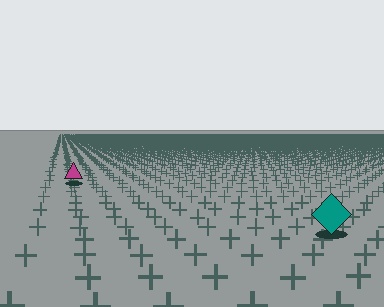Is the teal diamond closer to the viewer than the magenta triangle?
Yes. The teal diamond is closer — you can tell from the texture gradient: the ground texture is coarser near it.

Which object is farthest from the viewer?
The magenta triangle is farthest from the viewer. It appears smaller and the ground texture around it is denser.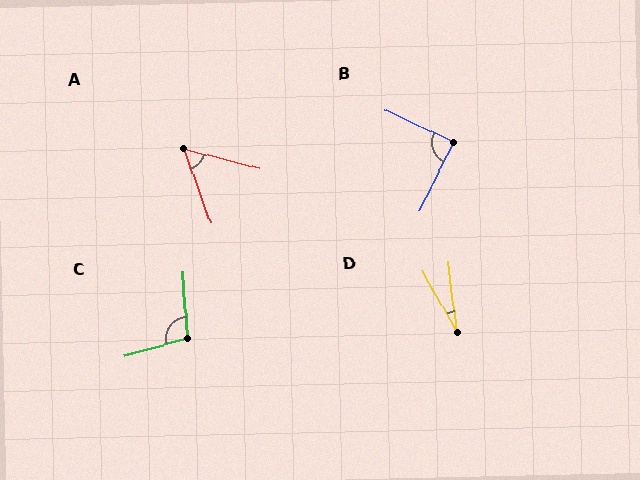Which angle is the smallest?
D, at approximately 22 degrees.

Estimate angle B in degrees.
Approximately 89 degrees.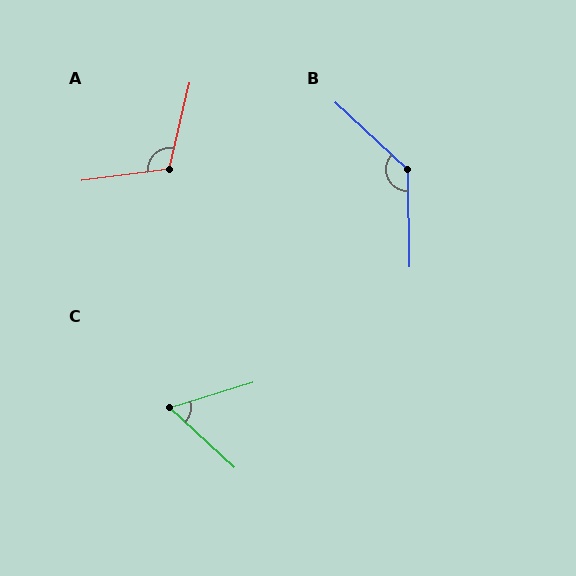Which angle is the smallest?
C, at approximately 60 degrees.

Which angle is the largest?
B, at approximately 134 degrees.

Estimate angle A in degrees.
Approximately 111 degrees.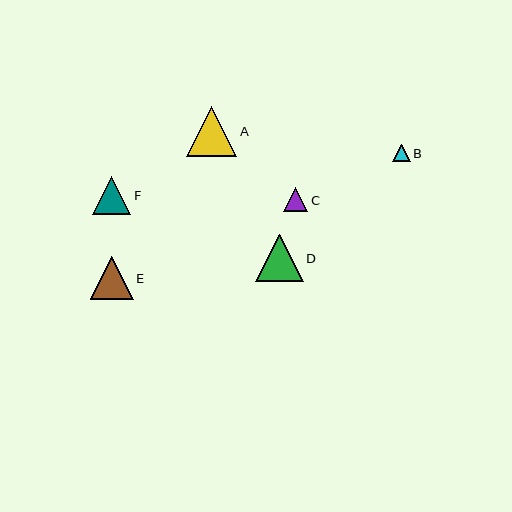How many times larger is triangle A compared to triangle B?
Triangle A is approximately 2.9 times the size of triangle B.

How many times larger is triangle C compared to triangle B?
Triangle C is approximately 1.4 times the size of triangle B.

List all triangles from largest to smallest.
From largest to smallest: A, D, E, F, C, B.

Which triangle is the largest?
Triangle A is the largest with a size of approximately 50 pixels.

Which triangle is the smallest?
Triangle B is the smallest with a size of approximately 18 pixels.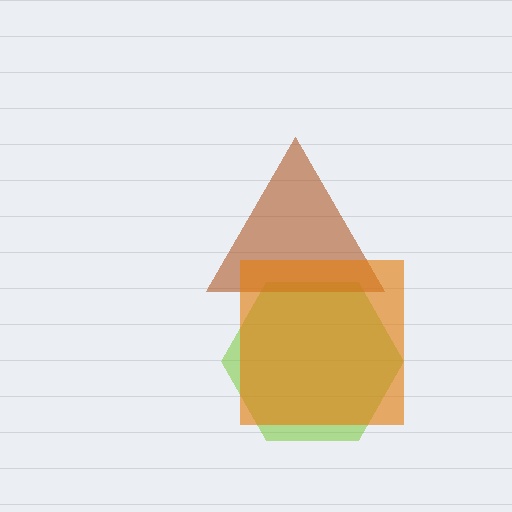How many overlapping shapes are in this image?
There are 3 overlapping shapes in the image.